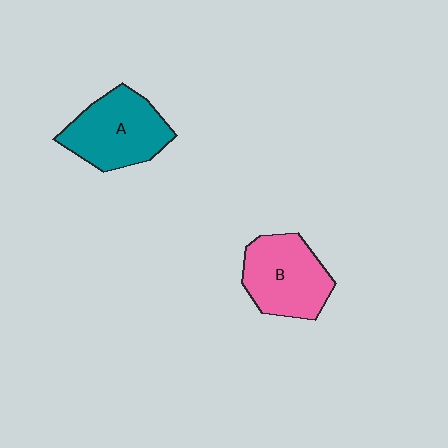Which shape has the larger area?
Shape A (teal).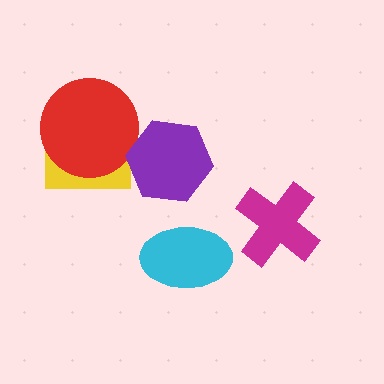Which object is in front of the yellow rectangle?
The red circle is in front of the yellow rectangle.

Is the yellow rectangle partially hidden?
Yes, it is partially covered by another shape.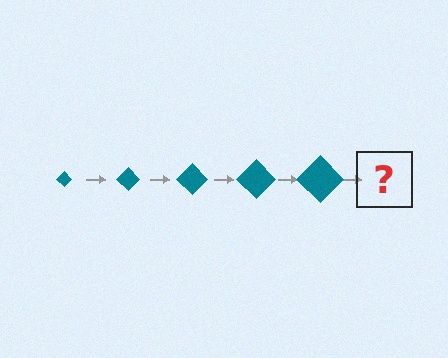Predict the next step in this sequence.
The next step is a teal diamond, larger than the previous one.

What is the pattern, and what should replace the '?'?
The pattern is that the diamond gets progressively larger each step. The '?' should be a teal diamond, larger than the previous one.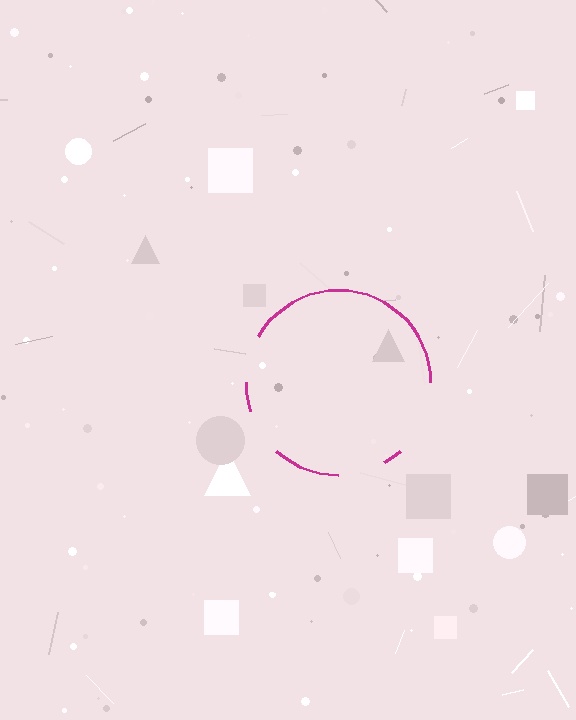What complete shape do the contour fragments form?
The contour fragments form a circle.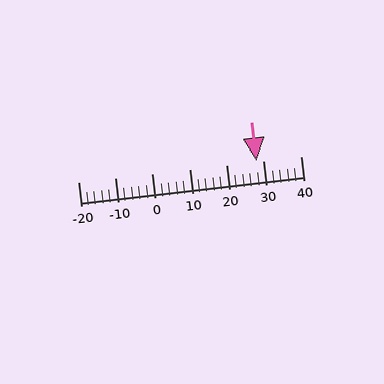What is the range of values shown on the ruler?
The ruler shows values from -20 to 40.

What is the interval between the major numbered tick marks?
The major tick marks are spaced 10 units apart.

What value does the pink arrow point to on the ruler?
The pink arrow points to approximately 28.